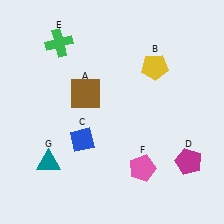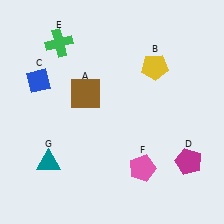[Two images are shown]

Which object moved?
The blue diamond (C) moved up.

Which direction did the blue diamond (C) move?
The blue diamond (C) moved up.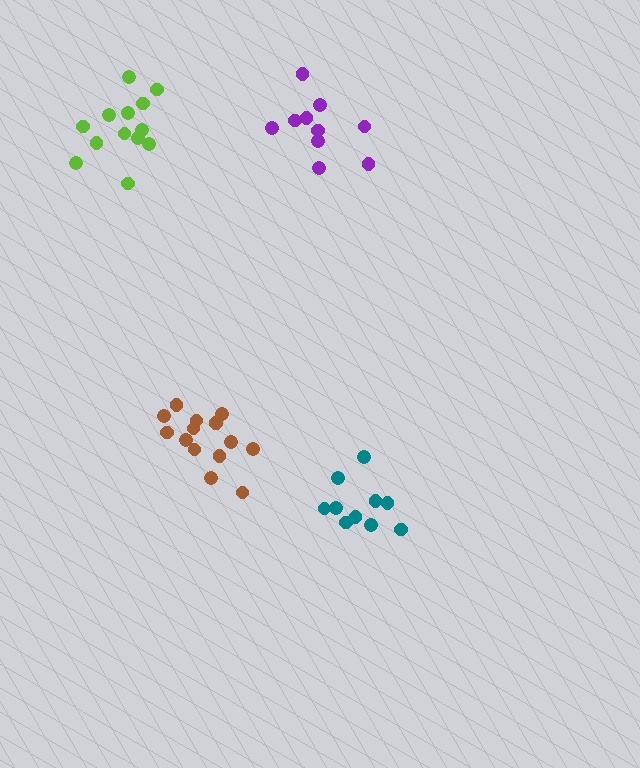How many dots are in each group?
Group 1: 10 dots, Group 2: 13 dots, Group 3: 15 dots, Group 4: 10 dots (48 total).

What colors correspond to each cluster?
The clusters are colored: teal, lime, brown, purple.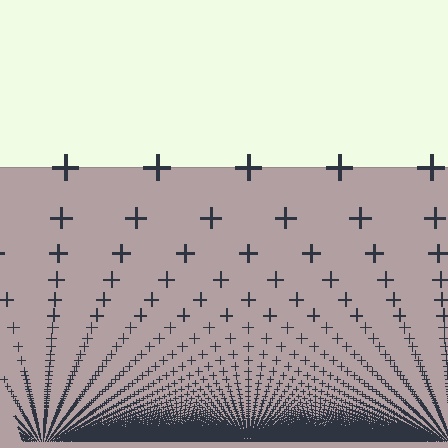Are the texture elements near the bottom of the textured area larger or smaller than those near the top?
Smaller. The gradient is inverted — elements near the bottom are smaller and denser.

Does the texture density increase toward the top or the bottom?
Density increases toward the bottom.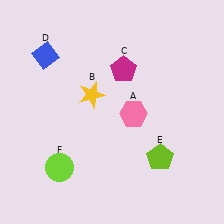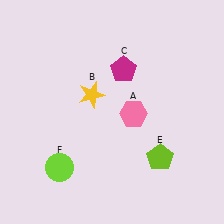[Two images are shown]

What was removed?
The blue diamond (D) was removed in Image 2.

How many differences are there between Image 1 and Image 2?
There is 1 difference between the two images.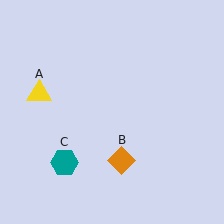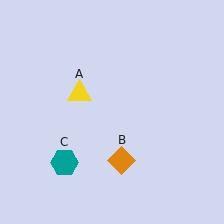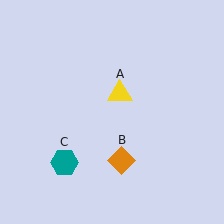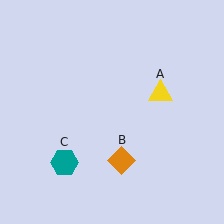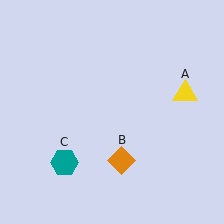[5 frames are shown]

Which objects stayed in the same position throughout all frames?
Orange diamond (object B) and teal hexagon (object C) remained stationary.